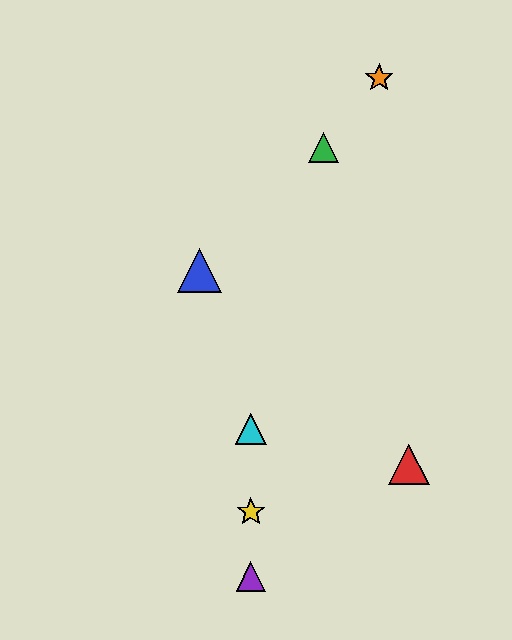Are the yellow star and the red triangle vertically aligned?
No, the yellow star is at x≈251 and the red triangle is at x≈409.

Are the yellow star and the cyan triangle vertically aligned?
Yes, both are at x≈251.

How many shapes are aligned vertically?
3 shapes (the yellow star, the purple triangle, the cyan triangle) are aligned vertically.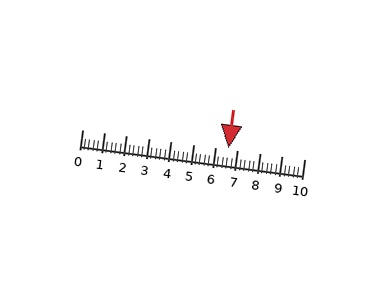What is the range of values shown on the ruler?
The ruler shows values from 0 to 10.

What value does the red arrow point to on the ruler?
The red arrow points to approximately 6.6.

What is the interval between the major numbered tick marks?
The major tick marks are spaced 1 units apart.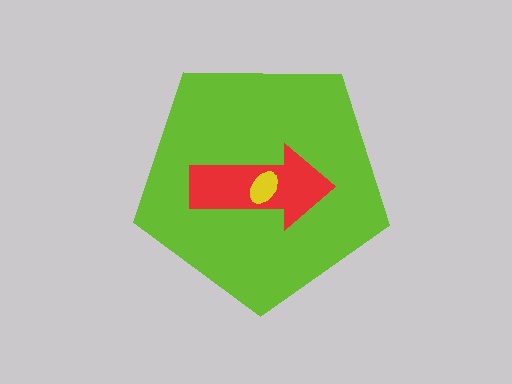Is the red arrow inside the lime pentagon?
Yes.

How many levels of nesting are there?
3.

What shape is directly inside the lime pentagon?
The red arrow.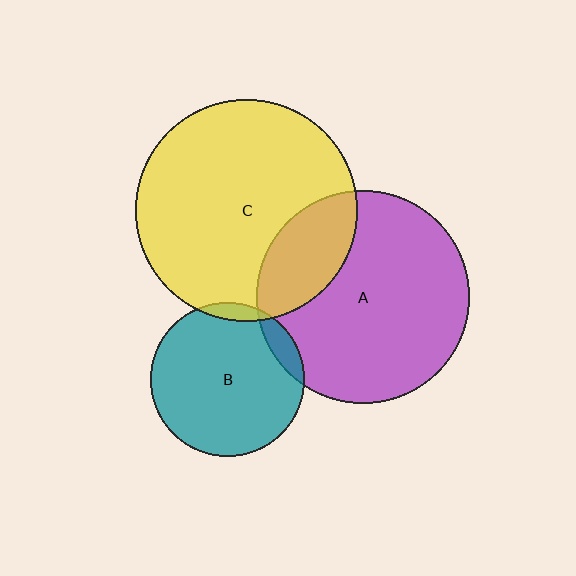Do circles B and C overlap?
Yes.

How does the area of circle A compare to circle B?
Approximately 1.9 times.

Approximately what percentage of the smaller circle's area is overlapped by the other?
Approximately 5%.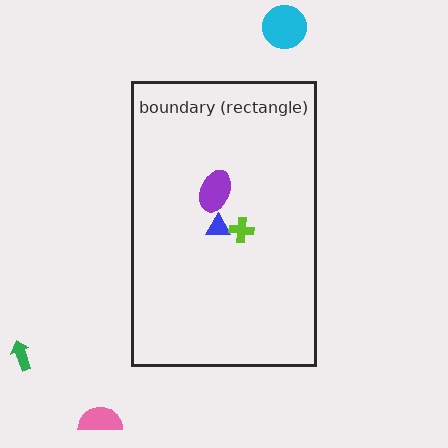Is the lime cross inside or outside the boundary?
Inside.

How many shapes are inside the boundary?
3 inside, 3 outside.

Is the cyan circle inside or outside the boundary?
Outside.